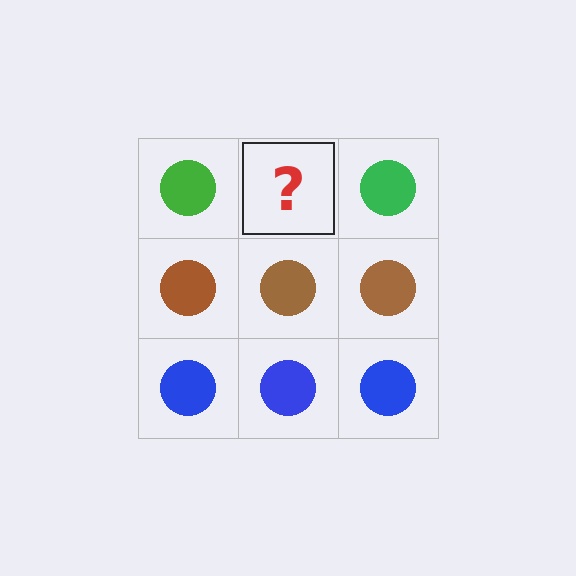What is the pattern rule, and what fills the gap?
The rule is that each row has a consistent color. The gap should be filled with a green circle.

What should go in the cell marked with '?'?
The missing cell should contain a green circle.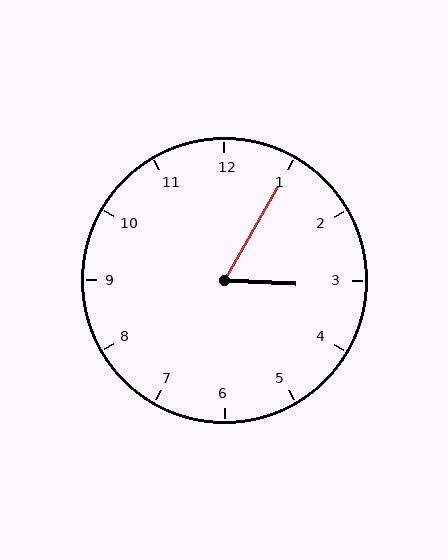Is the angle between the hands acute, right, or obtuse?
It is acute.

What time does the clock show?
3:05.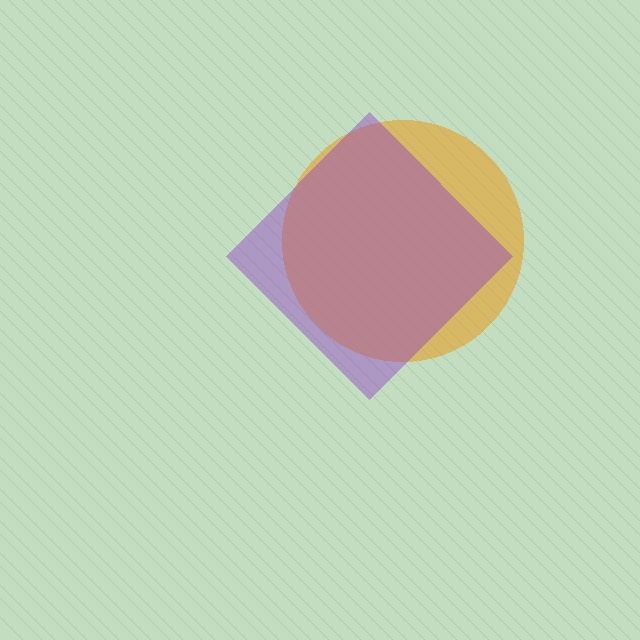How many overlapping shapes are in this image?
There are 2 overlapping shapes in the image.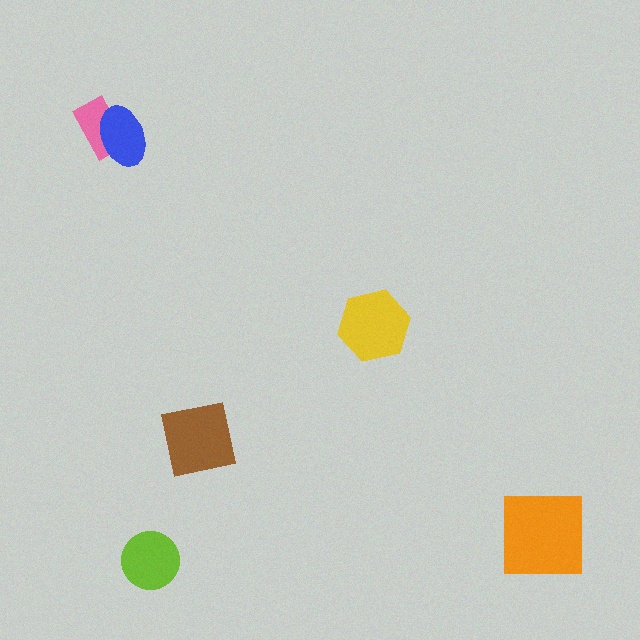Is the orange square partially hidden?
No, no other shape covers it.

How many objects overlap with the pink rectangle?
1 object overlaps with the pink rectangle.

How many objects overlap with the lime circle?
0 objects overlap with the lime circle.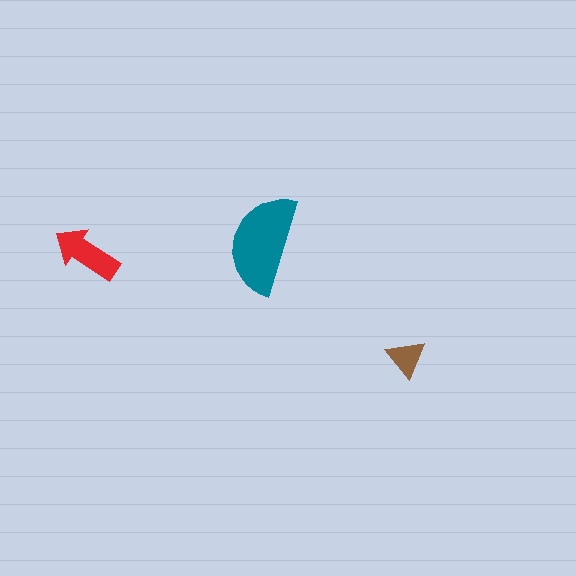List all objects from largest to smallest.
The teal semicircle, the red arrow, the brown triangle.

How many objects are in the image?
There are 3 objects in the image.